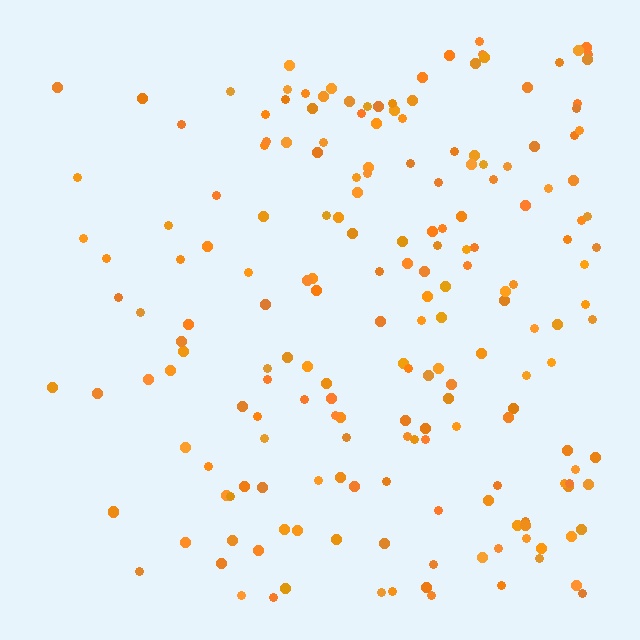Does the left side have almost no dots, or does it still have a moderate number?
Still a moderate number, just noticeably fewer than the right.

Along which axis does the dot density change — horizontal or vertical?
Horizontal.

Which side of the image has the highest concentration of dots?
The right.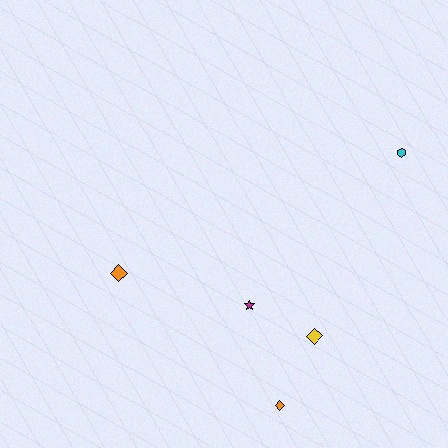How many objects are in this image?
There are 5 objects.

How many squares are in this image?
There are no squares.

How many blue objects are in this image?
There are no blue objects.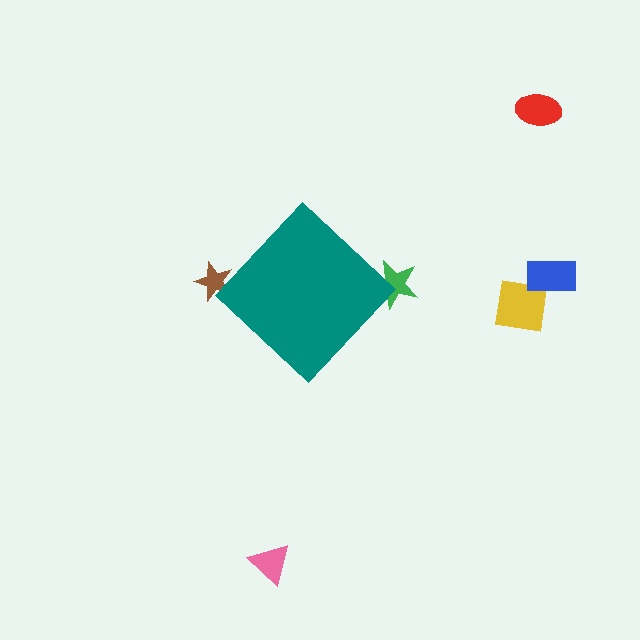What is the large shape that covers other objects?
A teal diamond.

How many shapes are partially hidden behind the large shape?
2 shapes are partially hidden.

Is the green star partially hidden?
Yes, the green star is partially hidden behind the teal diamond.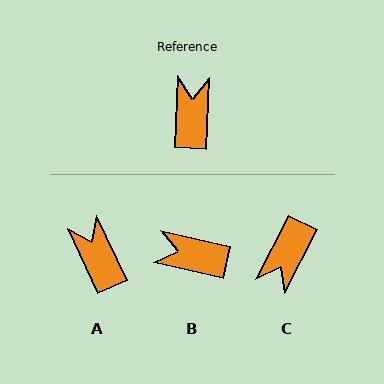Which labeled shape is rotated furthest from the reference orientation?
C, about 155 degrees away.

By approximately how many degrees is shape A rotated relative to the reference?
Approximately 27 degrees counter-clockwise.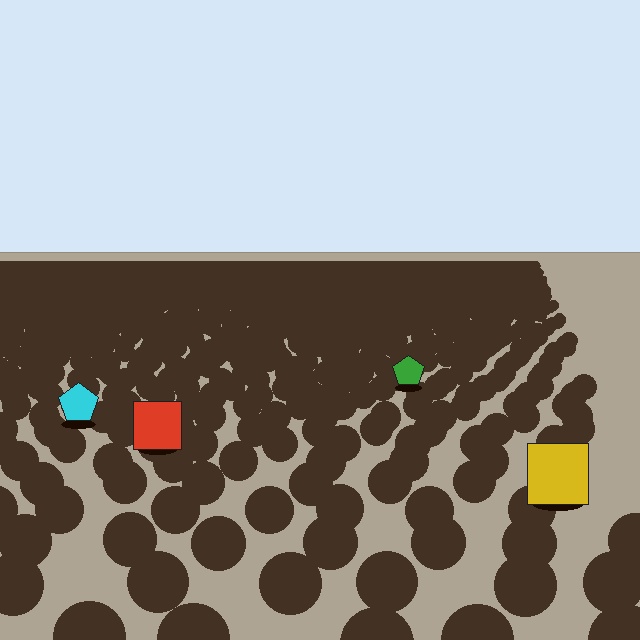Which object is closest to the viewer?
The yellow square is closest. The texture marks near it are larger and more spread out.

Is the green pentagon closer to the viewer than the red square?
No. The red square is closer — you can tell from the texture gradient: the ground texture is coarser near it.